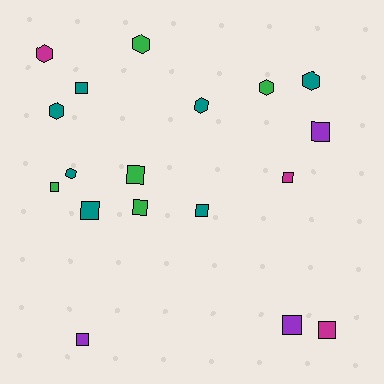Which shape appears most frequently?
Square, with 11 objects.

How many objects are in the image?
There are 18 objects.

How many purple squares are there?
There are 3 purple squares.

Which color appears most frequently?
Teal, with 7 objects.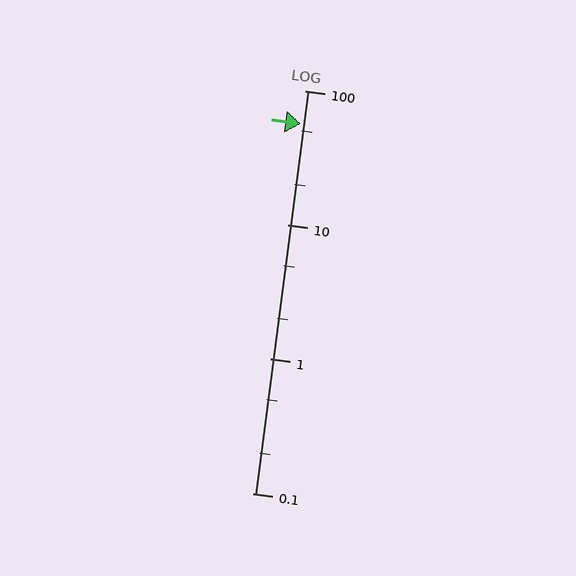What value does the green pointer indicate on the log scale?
The pointer indicates approximately 57.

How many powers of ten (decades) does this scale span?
The scale spans 3 decades, from 0.1 to 100.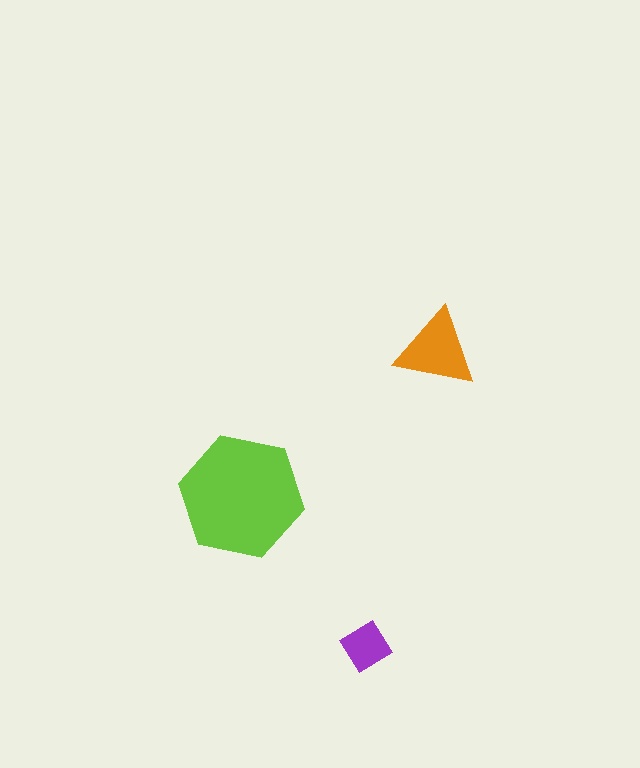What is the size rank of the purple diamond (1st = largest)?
3rd.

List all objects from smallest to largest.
The purple diamond, the orange triangle, the lime hexagon.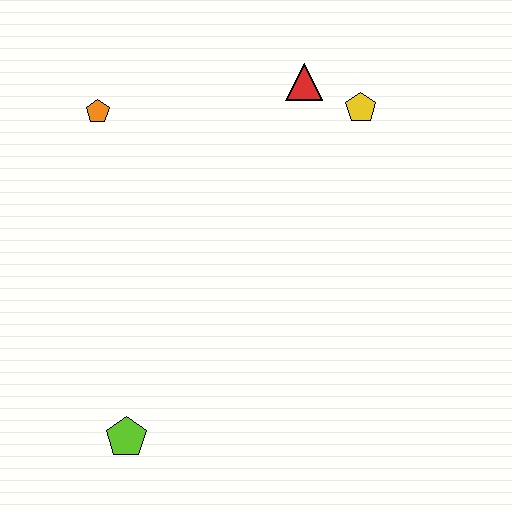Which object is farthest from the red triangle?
The lime pentagon is farthest from the red triangle.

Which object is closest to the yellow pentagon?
The red triangle is closest to the yellow pentagon.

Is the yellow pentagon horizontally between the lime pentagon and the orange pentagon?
No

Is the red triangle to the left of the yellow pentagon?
Yes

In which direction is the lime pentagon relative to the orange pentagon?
The lime pentagon is below the orange pentagon.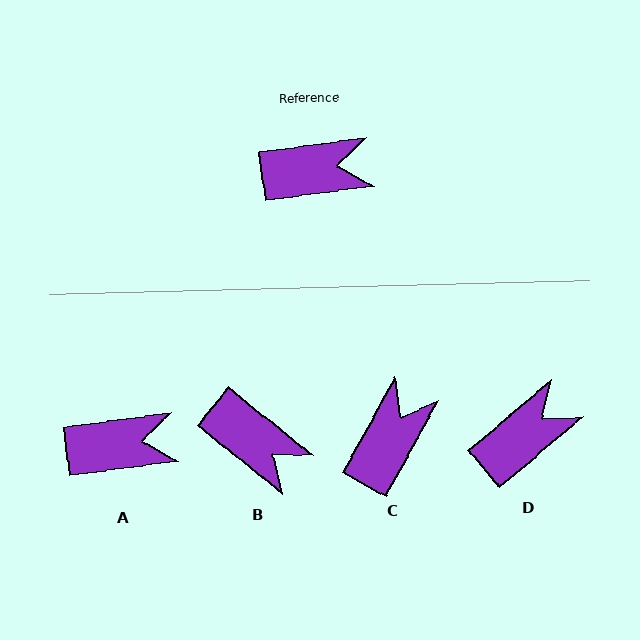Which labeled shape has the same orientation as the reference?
A.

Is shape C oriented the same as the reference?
No, it is off by about 53 degrees.